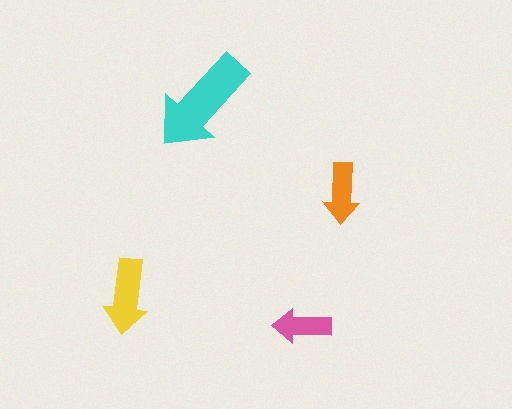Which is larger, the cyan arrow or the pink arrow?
The cyan one.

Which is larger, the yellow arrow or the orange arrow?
The yellow one.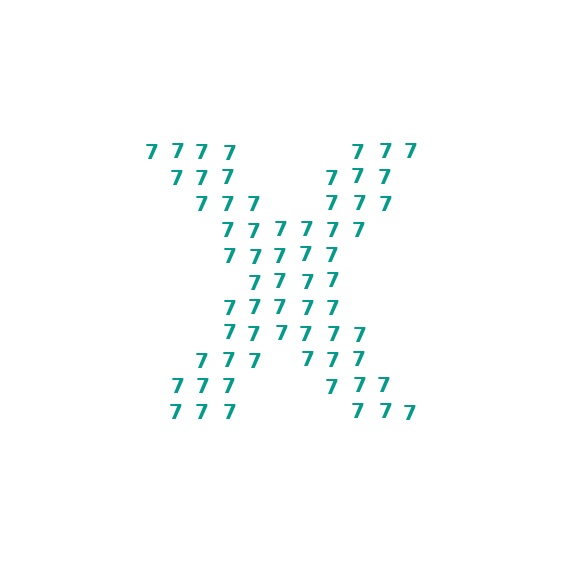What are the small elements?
The small elements are digit 7's.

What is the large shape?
The large shape is the letter X.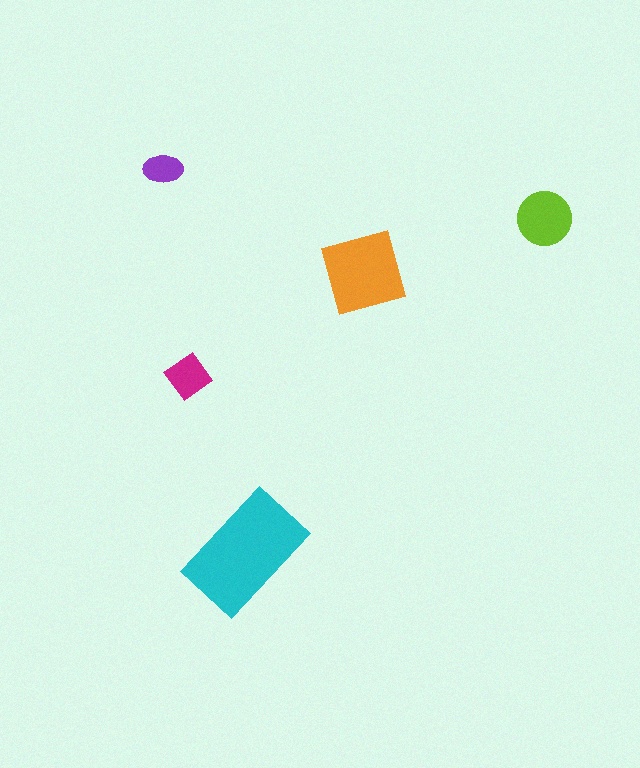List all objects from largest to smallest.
The cyan rectangle, the orange square, the lime circle, the magenta diamond, the purple ellipse.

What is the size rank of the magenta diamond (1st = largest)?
4th.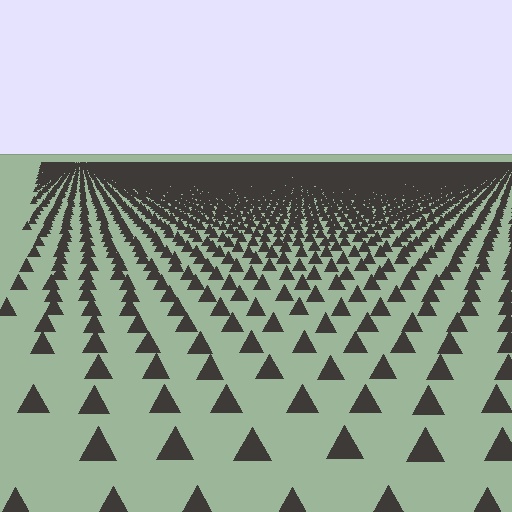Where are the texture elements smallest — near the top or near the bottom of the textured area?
Near the top.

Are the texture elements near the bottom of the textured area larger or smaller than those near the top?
Larger. Near the bottom, elements are closer to the viewer and appear at a bigger on-screen size.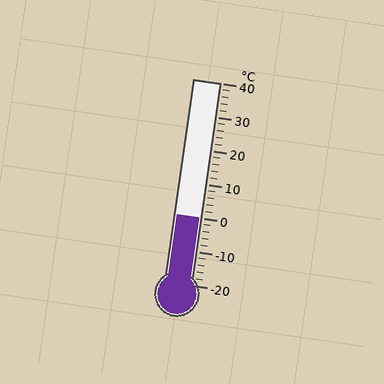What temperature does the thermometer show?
The thermometer shows approximately 0°C.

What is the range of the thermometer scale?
The thermometer scale ranges from -20°C to 40°C.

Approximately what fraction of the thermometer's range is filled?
The thermometer is filled to approximately 35% of its range.